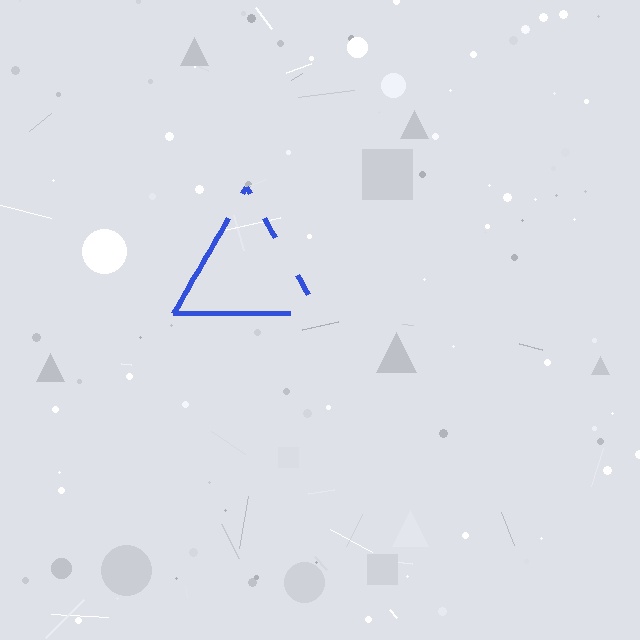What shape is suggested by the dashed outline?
The dashed outline suggests a triangle.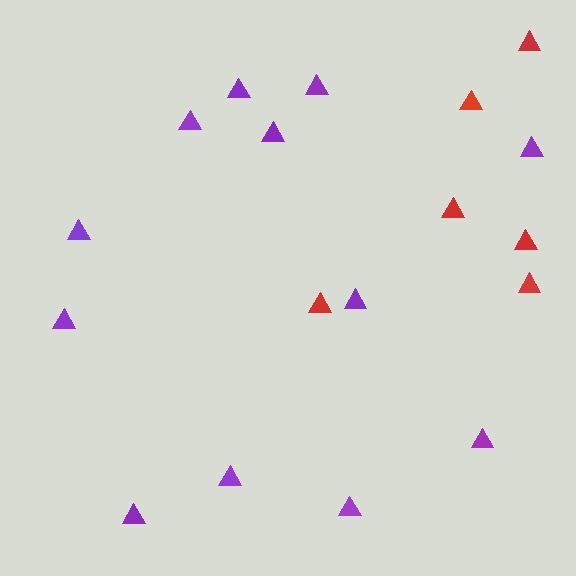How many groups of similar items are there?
There are 2 groups: one group of purple triangles (12) and one group of red triangles (6).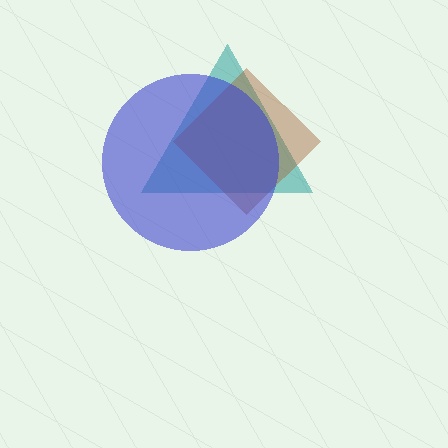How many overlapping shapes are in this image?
There are 3 overlapping shapes in the image.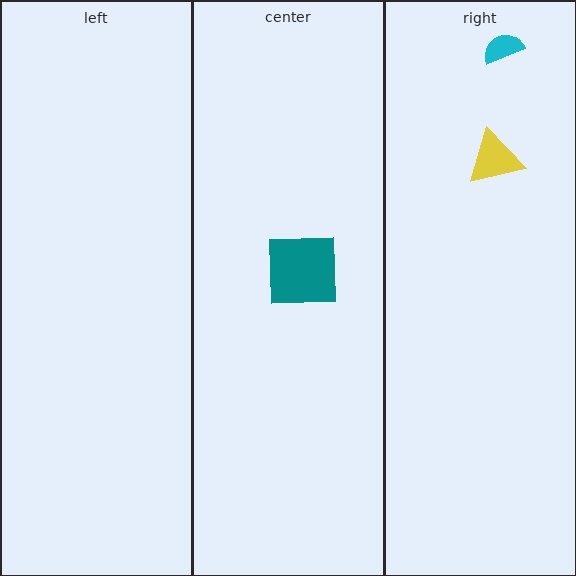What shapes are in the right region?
The cyan semicircle, the yellow triangle.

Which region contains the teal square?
The center region.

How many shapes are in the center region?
1.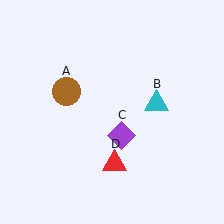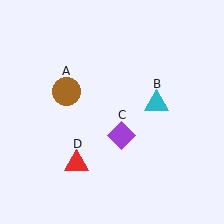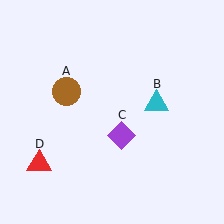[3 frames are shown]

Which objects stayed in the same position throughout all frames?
Brown circle (object A) and cyan triangle (object B) and purple diamond (object C) remained stationary.